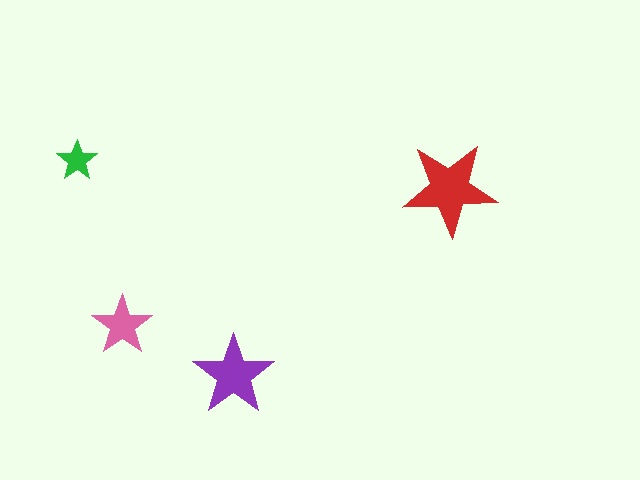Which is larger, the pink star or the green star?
The pink one.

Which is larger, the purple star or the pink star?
The purple one.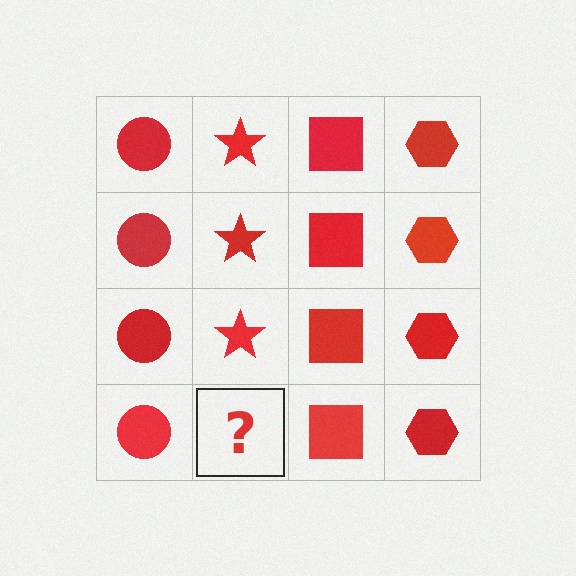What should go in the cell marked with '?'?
The missing cell should contain a red star.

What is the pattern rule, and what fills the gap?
The rule is that each column has a consistent shape. The gap should be filled with a red star.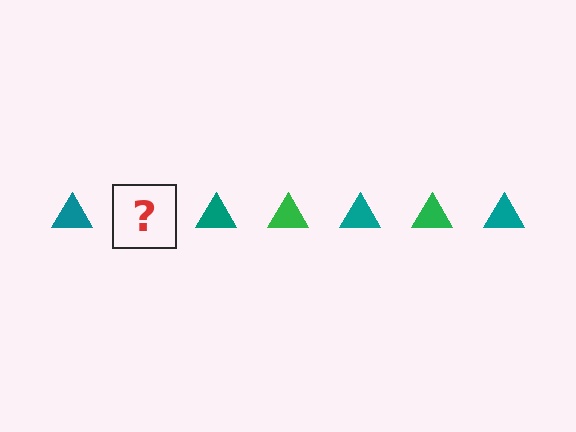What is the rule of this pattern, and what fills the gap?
The rule is that the pattern cycles through teal, green triangles. The gap should be filled with a green triangle.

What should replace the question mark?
The question mark should be replaced with a green triangle.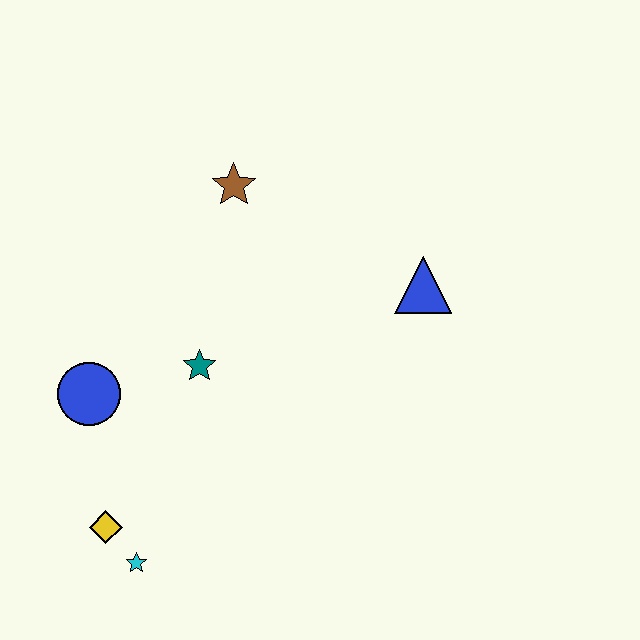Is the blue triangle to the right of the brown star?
Yes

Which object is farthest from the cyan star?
The blue triangle is farthest from the cyan star.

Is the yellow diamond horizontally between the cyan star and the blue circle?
Yes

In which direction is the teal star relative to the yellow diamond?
The teal star is above the yellow diamond.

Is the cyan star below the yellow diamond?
Yes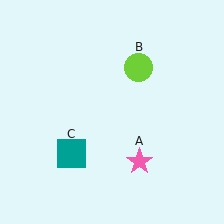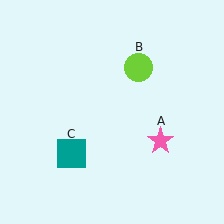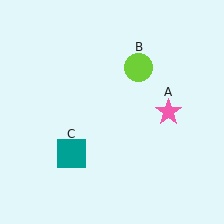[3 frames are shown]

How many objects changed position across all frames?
1 object changed position: pink star (object A).